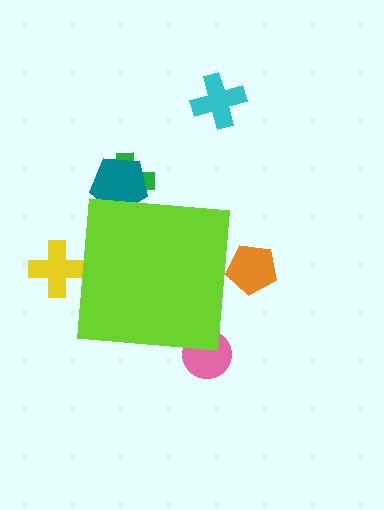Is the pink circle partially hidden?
Yes, the pink circle is partially hidden behind the lime square.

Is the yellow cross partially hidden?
Yes, the yellow cross is partially hidden behind the lime square.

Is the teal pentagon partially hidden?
Yes, the teal pentagon is partially hidden behind the lime square.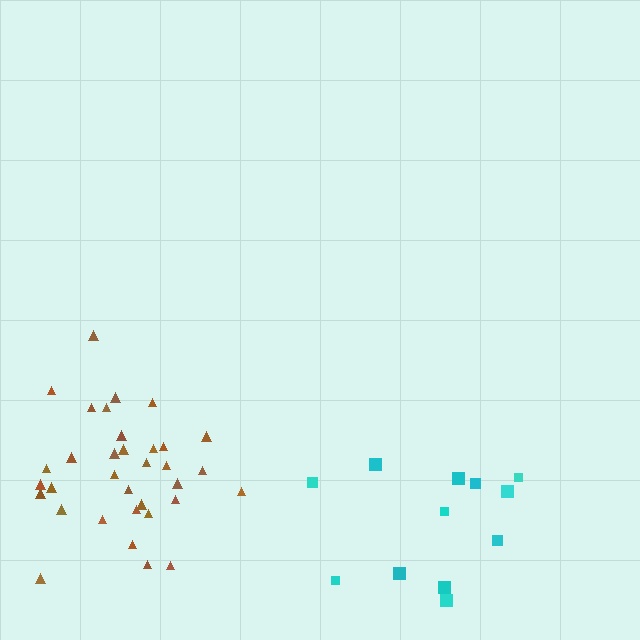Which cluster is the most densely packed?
Brown.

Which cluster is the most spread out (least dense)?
Cyan.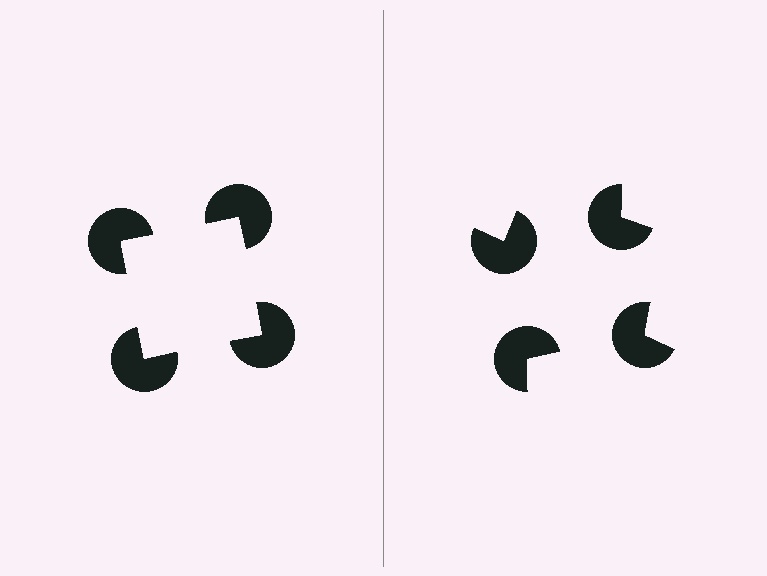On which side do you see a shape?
An illusory square appears on the left side. On the right side the wedge cuts are rotated, so no coherent shape forms.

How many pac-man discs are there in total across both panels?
8 — 4 on each side.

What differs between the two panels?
The pac-man discs are positioned identically on both sides; only the wedge orientations differ. On the left they align to a square; on the right they are misaligned.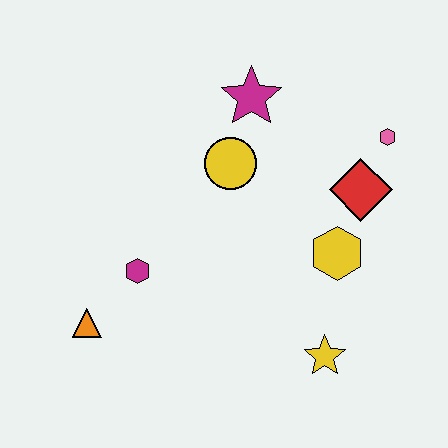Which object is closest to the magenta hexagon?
The orange triangle is closest to the magenta hexagon.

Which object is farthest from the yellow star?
The magenta star is farthest from the yellow star.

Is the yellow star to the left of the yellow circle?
No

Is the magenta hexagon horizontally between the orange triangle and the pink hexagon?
Yes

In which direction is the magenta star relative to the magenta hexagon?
The magenta star is above the magenta hexagon.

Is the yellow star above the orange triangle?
No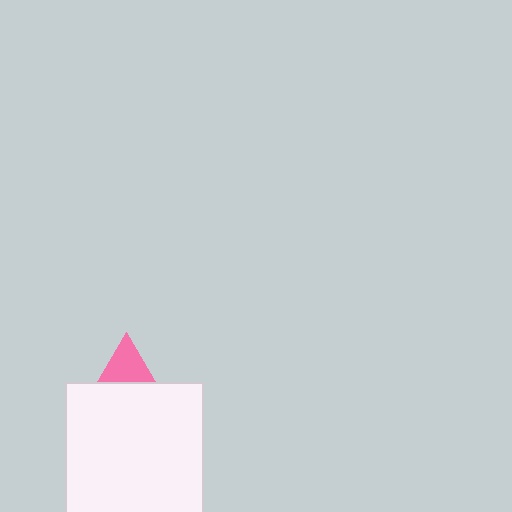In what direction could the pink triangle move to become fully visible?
The pink triangle could move up. That would shift it out from behind the white rectangle entirely.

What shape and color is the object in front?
The object in front is a white rectangle.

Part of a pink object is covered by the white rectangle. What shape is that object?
It is a triangle.